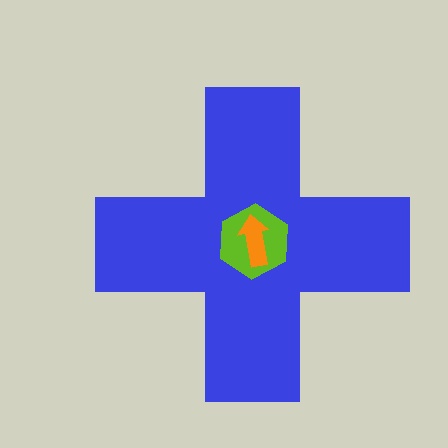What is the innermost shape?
The orange arrow.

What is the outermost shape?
The blue cross.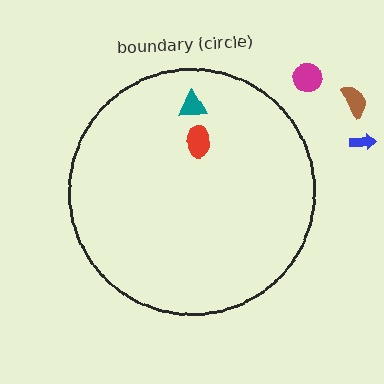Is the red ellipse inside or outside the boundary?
Inside.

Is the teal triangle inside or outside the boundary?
Inside.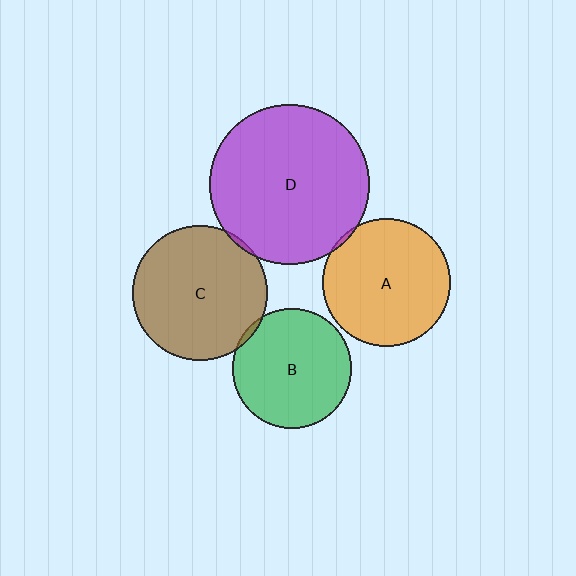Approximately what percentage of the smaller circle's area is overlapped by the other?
Approximately 5%.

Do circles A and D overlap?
Yes.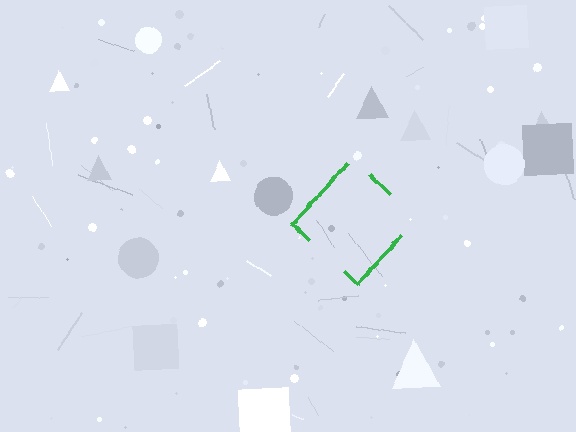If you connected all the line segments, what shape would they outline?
They would outline a diamond.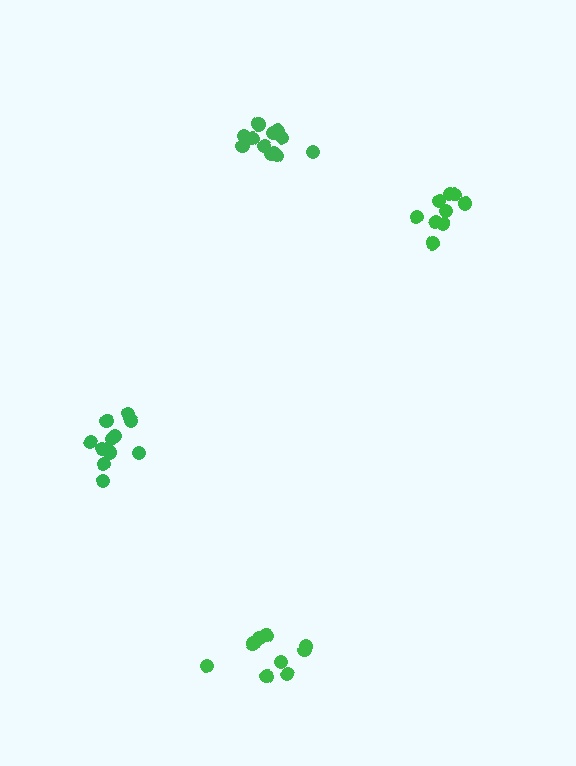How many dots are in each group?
Group 1: 11 dots, Group 2: 12 dots, Group 3: 10 dots, Group 4: 9 dots (42 total).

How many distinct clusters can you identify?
There are 4 distinct clusters.